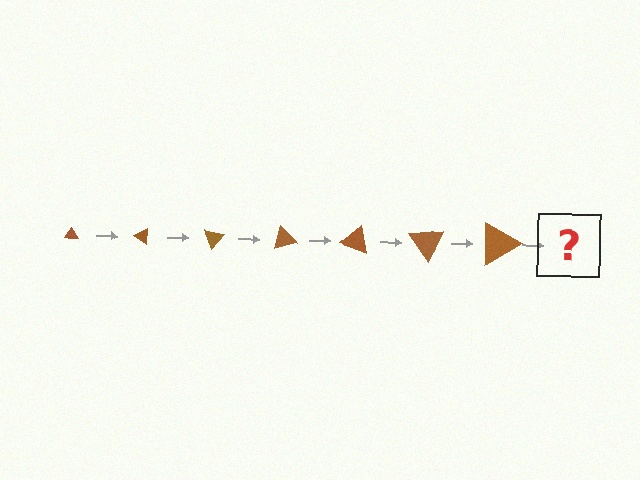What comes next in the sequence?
The next element should be a triangle, larger than the previous one and rotated 245 degrees from the start.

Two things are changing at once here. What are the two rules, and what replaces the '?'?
The two rules are that the triangle grows larger each step and it rotates 35 degrees each step. The '?' should be a triangle, larger than the previous one and rotated 245 degrees from the start.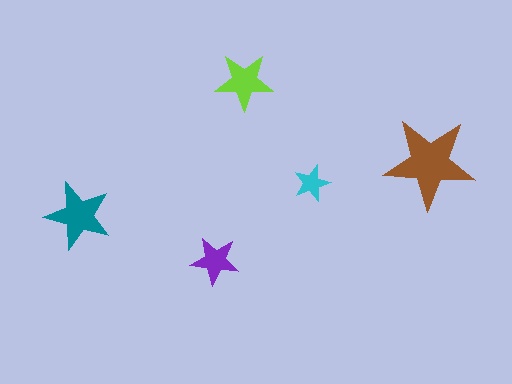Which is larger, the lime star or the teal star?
The teal one.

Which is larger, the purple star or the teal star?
The teal one.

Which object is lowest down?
The purple star is bottommost.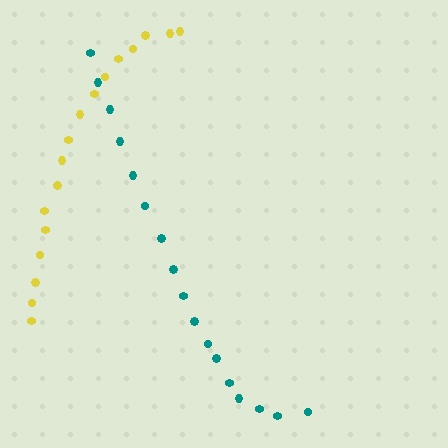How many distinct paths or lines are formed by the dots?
There are 2 distinct paths.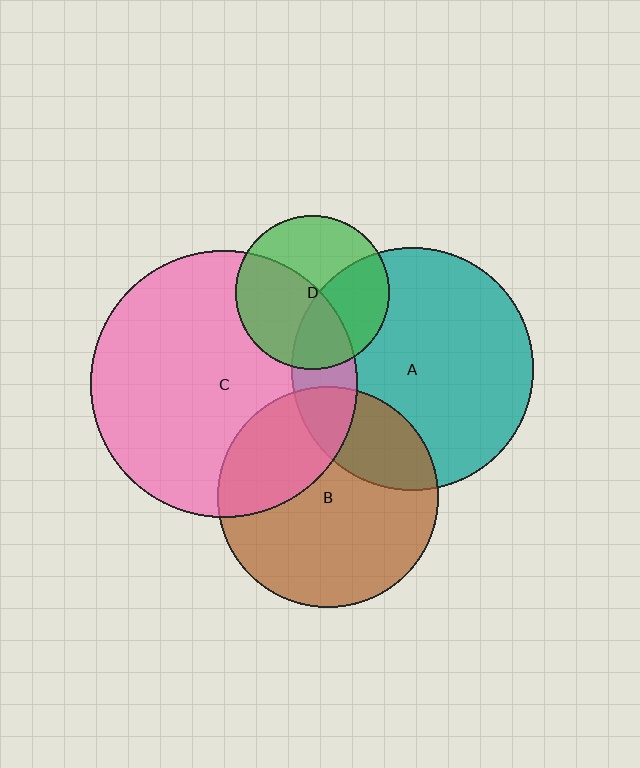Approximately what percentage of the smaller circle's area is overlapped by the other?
Approximately 50%.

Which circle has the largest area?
Circle C (pink).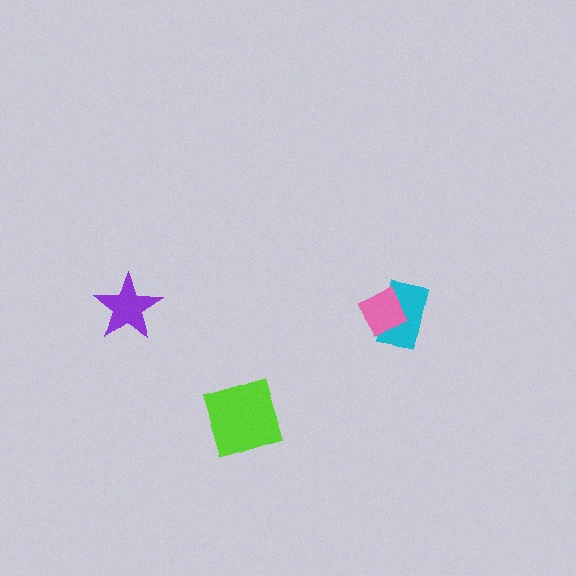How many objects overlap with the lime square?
0 objects overlap with the lime square.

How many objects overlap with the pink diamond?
1 object overlaps with the pink diamond.